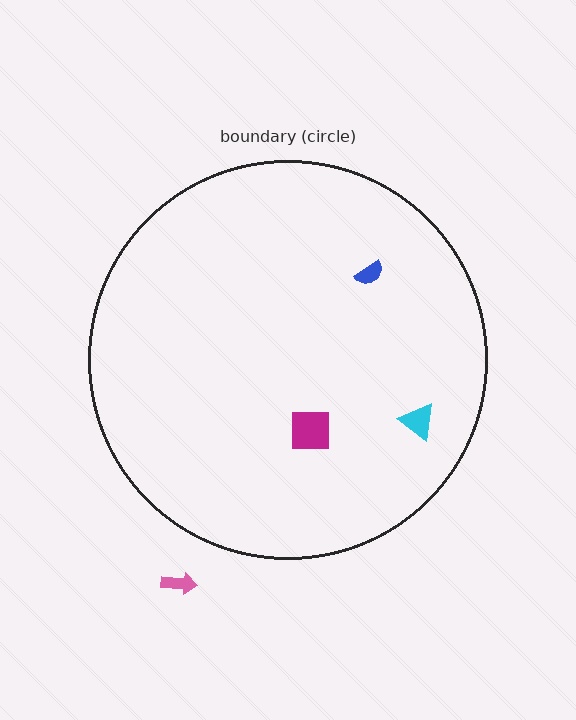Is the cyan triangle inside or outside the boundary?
Inside.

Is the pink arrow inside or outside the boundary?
Outside.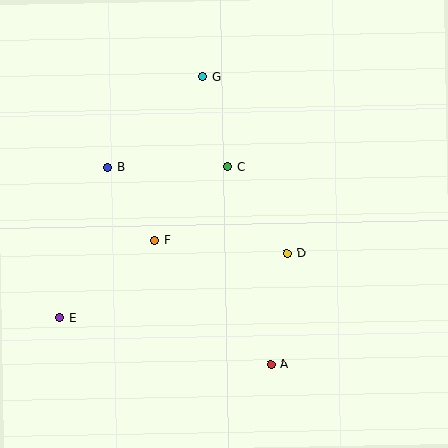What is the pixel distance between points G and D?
The distance between G and D is 195 pixels.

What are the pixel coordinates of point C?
Point C is at (228, 166).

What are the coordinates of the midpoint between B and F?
The midpoint between B and F is at (131, 204).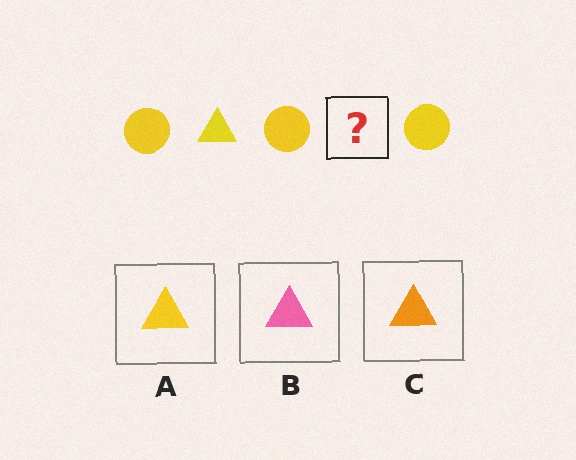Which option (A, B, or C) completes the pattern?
A.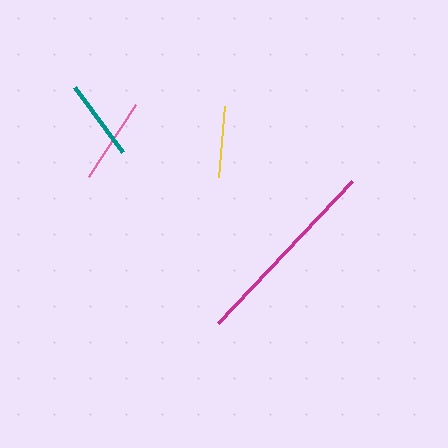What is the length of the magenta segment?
The magenta segment is approximately 195 pixels long.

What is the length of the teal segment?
The teal segment is approximately 80 pixels long.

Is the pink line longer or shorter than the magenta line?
The magenta line is longer than the pink line.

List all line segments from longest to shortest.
From longest to shortest: magenta, pink, teal, yellow.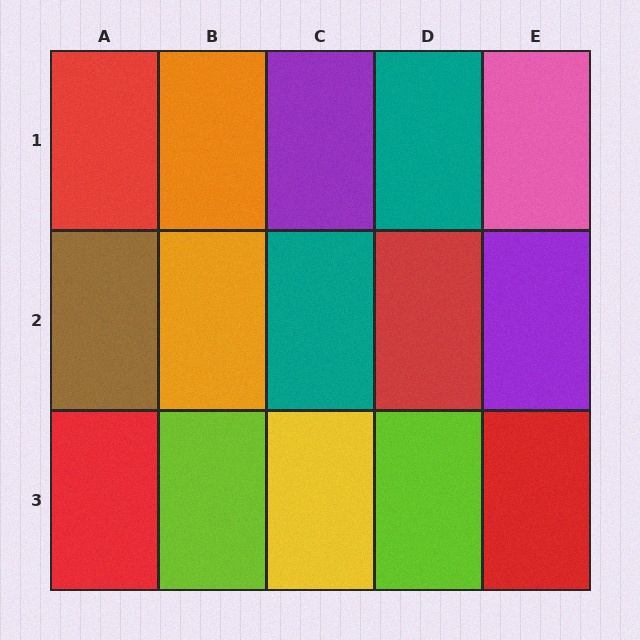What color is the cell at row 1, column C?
Purple.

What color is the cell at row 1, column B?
Orange.